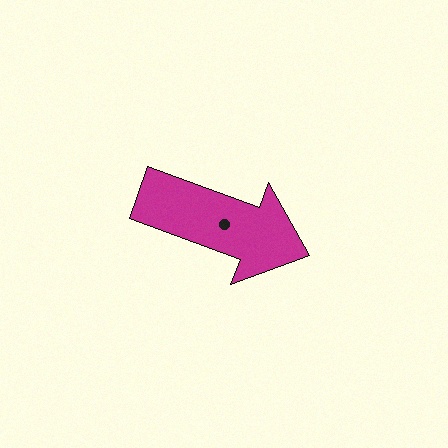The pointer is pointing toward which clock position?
Roughly 4 o'clock.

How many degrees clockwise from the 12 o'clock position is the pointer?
Approximately 110 degrees.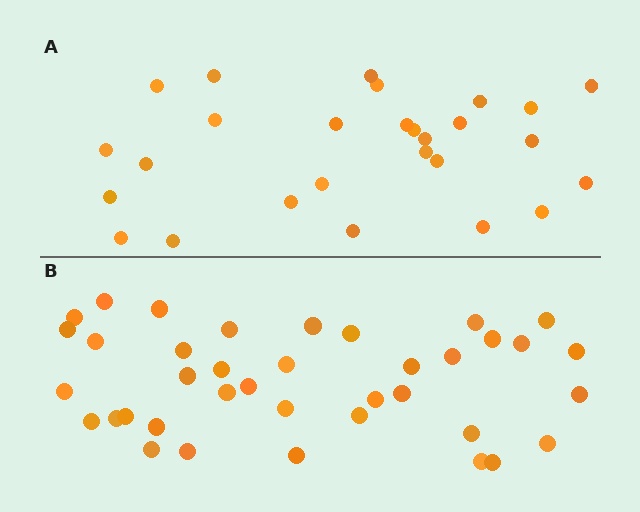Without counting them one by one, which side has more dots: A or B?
Region B (the bottom region) has more dots.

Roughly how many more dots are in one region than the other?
Region B has roughly 12 or so more dots than region A.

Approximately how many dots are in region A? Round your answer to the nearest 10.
About 30 dots. (The exact count is 27, which rounds to 30.)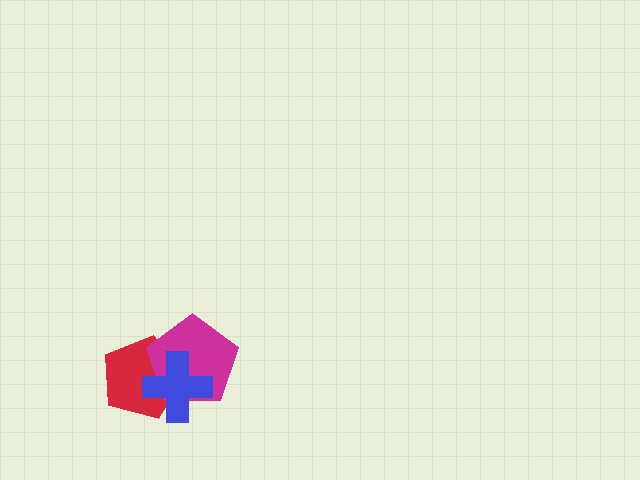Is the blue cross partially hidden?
No, no other shape covers it.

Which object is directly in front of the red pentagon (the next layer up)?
The magenta pentagon is directly in front of the red pentagon.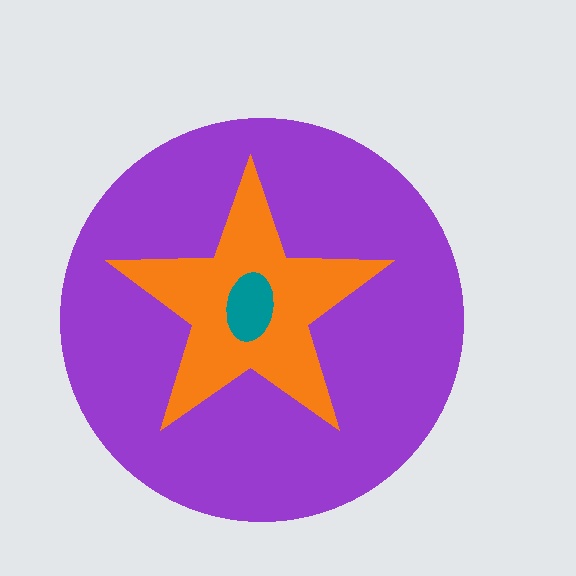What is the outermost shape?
The purple circle.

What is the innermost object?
The teal ellipse.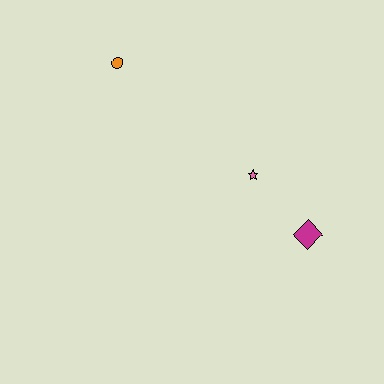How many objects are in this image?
There are 3 objects.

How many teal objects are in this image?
There are no teal objects.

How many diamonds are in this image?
There is 1 diamond.